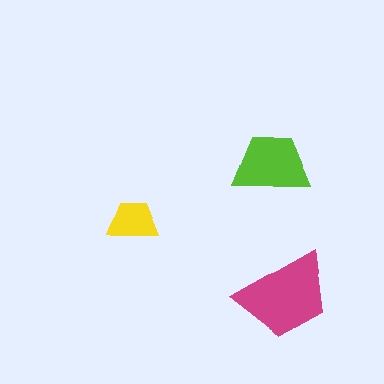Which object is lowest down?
The magenta trapezoid is bottommost.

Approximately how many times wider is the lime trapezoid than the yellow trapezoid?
About 1.5 times wider.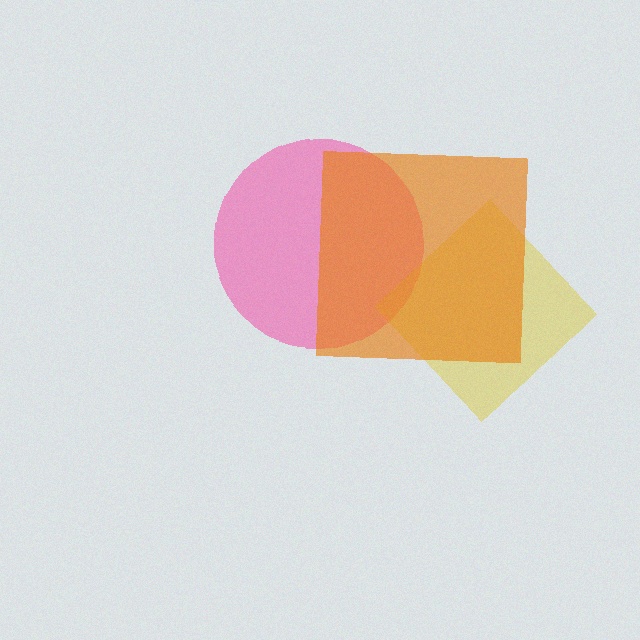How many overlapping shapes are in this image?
There are 3 overlapping shapes in the image.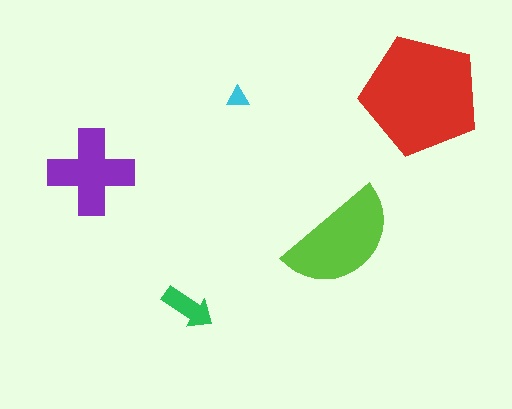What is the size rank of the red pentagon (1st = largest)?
1st.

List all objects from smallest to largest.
The cyan triangle, the green arrow, the purple cross, the lime semicircle, the red pentagon.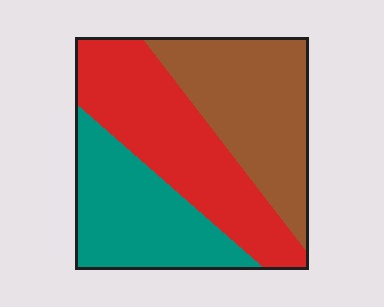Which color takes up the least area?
Teal, at roughly 30%.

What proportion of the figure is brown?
Brown covers around 35% of the figure.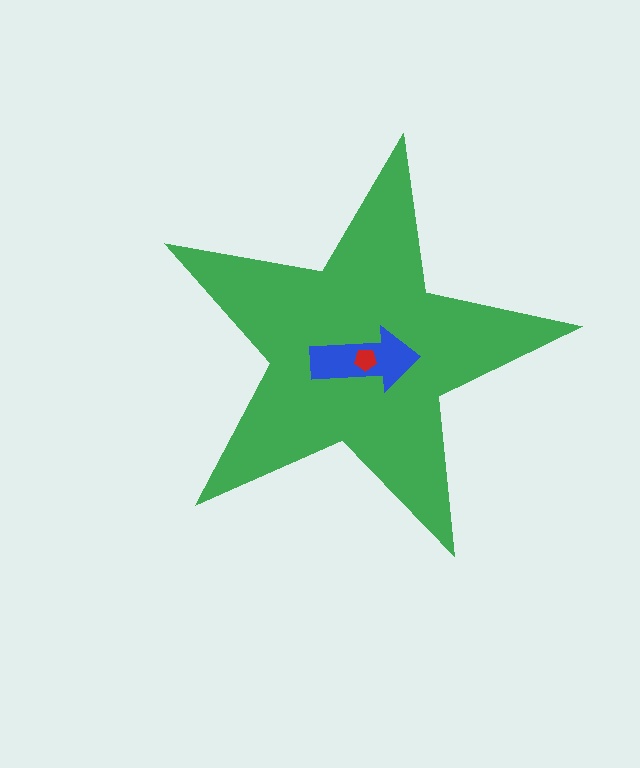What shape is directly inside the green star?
The blue arrow.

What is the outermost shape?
The green star.